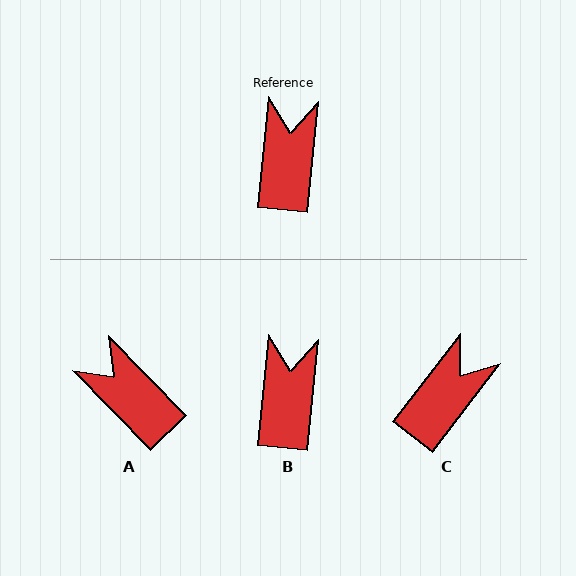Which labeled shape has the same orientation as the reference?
B.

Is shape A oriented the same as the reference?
No, it is off by about 49 degrees.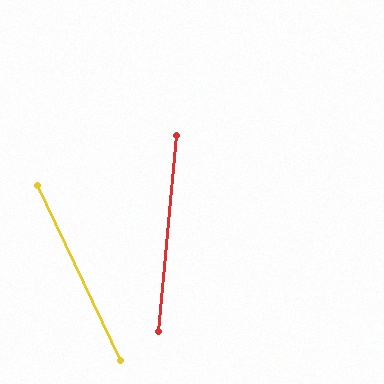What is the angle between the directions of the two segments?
Approximately 31 degrees.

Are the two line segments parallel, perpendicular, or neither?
Neither parallel nor perpendicular — they differ by about 31°.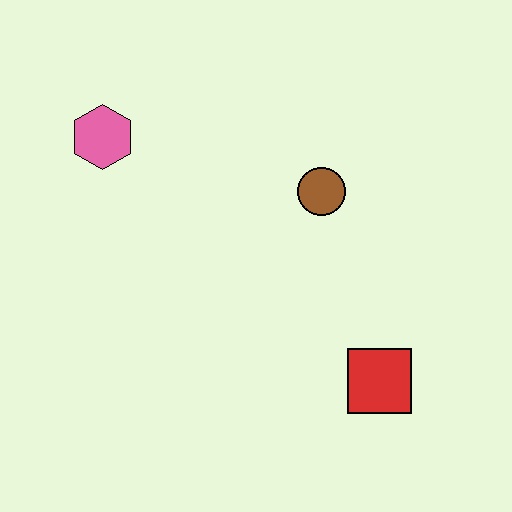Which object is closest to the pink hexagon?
The brown circle is closest to the pink hexagon.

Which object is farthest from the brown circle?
The pink hexagon is farthest from the brown circle.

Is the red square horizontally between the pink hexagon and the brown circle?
No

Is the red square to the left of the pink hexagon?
No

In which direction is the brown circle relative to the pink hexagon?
The brown circle is to the right of the pink hexagon.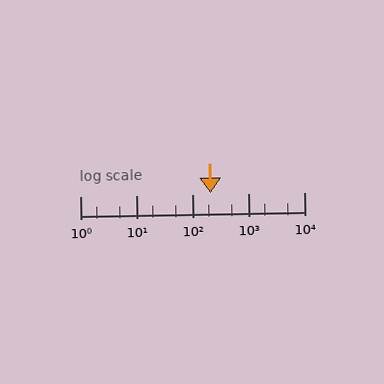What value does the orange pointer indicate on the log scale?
The pointer indicates approximately 210.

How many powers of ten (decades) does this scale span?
The scale spans 4 decades, from 1 to 10000.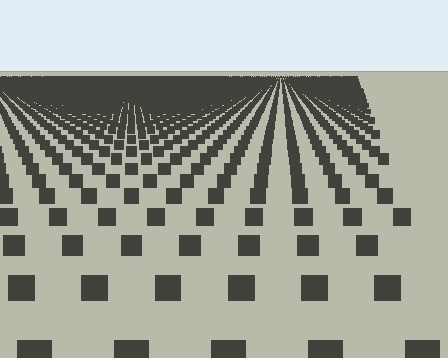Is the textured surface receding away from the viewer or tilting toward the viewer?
The surface is receding away from the viewer. Texture elements get smaller and denser toward the top.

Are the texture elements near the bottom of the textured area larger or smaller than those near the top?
Larger. Near the bottom, elements are closer to the viewer and appear at a bigger on-screen size.